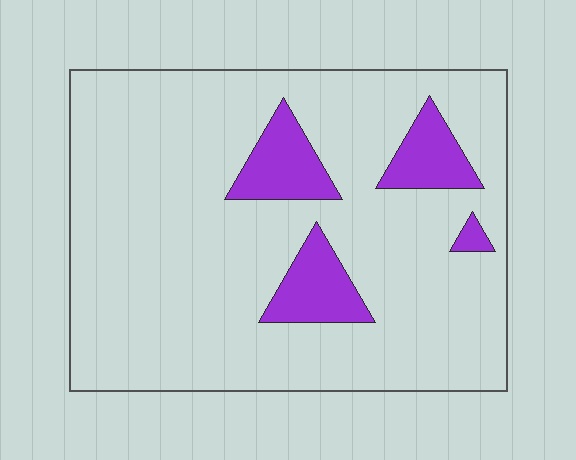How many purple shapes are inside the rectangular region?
4.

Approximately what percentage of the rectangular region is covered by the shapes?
Approximately 15%.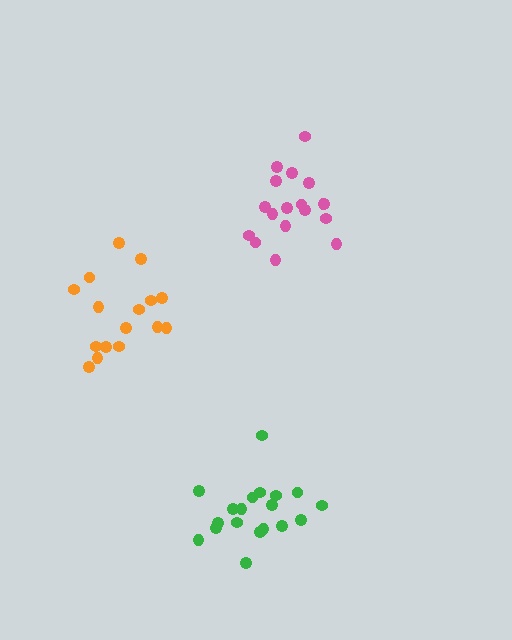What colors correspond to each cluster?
The clusters are colored: orange, green, pink.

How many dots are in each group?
Group 1: 16 dots, Group 2: 19 dots, Group 3: 18 dots (53 total).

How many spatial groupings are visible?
There are 3 spatial groupings.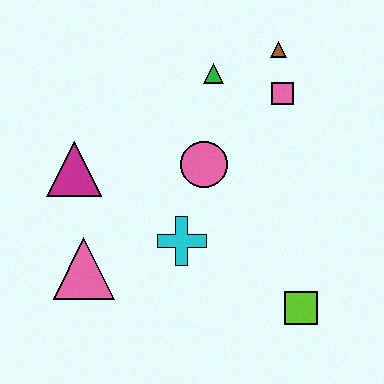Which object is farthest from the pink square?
The pink triangle is farthest from the pink square.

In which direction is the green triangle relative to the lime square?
The green triangle is above the lime square.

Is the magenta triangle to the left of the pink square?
Yes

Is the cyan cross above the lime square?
Yes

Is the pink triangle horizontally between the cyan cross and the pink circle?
No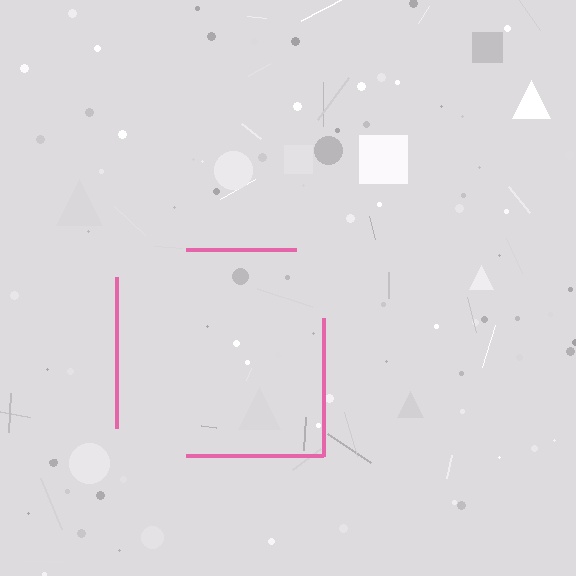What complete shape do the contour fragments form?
The contour fragments form a square.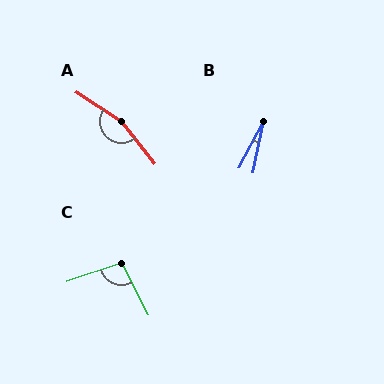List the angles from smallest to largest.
B (15°), C (99°), A (162°).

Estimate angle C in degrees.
Approximately 99 degrees.